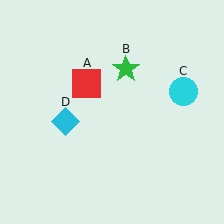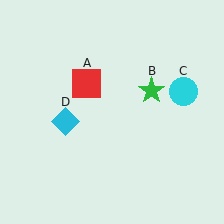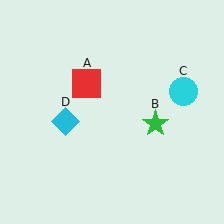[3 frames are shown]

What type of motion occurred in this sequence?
The green star (object B) rotated clockwise around the center of the scene.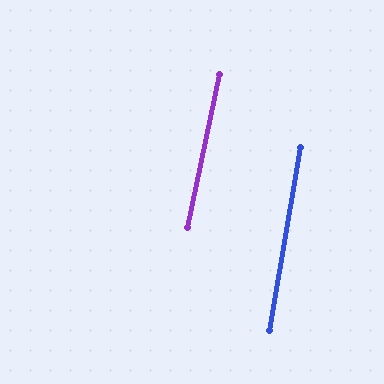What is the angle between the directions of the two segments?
Approximately 2 degrees.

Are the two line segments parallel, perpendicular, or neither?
Parallel — their directions differ by only 2.0°.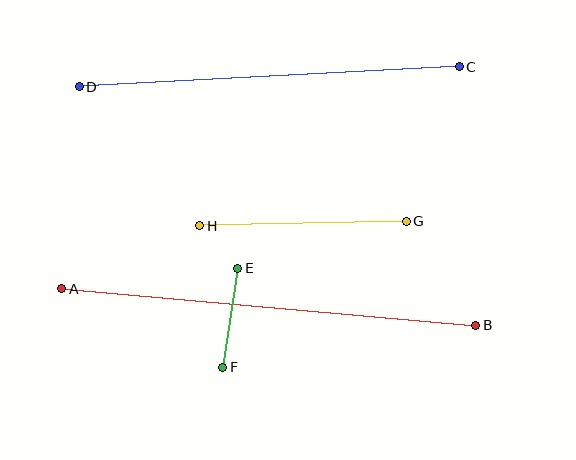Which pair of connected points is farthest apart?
Points A and B are farthest apart.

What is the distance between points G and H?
The distance is approximately 207 pixels.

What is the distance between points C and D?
The distance is approximately 380 pixels.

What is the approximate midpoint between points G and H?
The midpoint is at approximately (303, 223) pixels.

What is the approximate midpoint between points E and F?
The midpoint is at approximately (230, 318) pixels.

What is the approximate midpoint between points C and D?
The midpoint is at approximately (269, 77) pixels.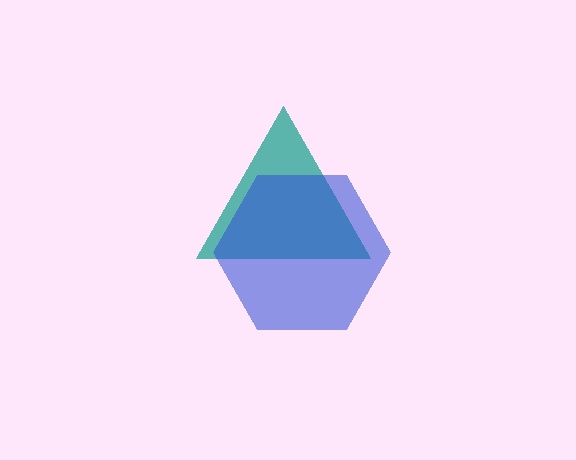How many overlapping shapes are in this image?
There are 2 overlapping shapes in the image.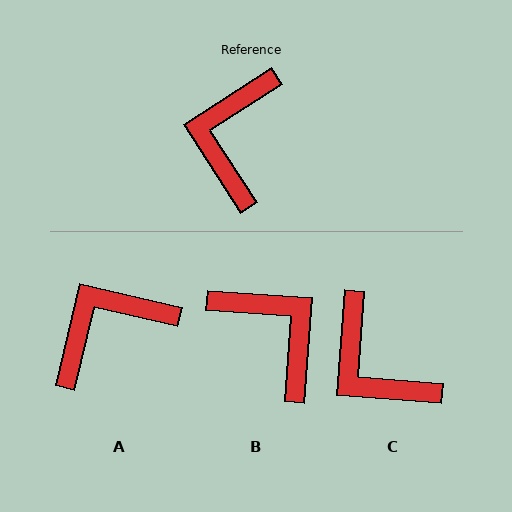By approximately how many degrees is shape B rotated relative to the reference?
Approximately 127 degrees clockwise.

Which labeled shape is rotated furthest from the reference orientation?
B, about 127 degrees away.